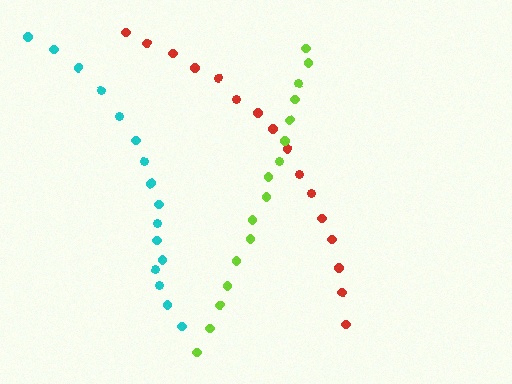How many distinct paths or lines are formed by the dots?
There are 3 distinct paths.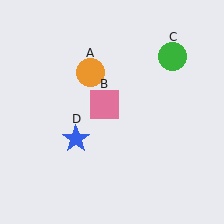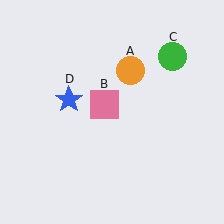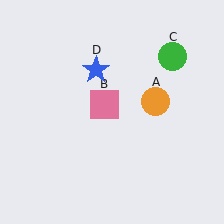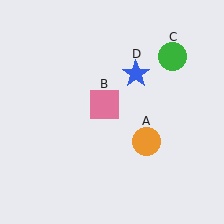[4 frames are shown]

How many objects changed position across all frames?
2 objects changed position: orange circle (object A), blue star (object D).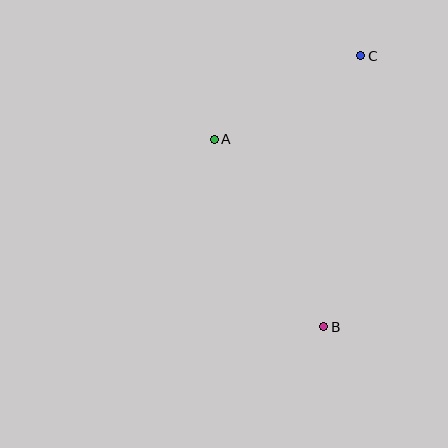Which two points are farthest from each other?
Points B and C are farthest from each other.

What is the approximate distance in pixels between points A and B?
The distance between A and B is approximately 217 pixels.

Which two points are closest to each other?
Points A and C are closest to each other.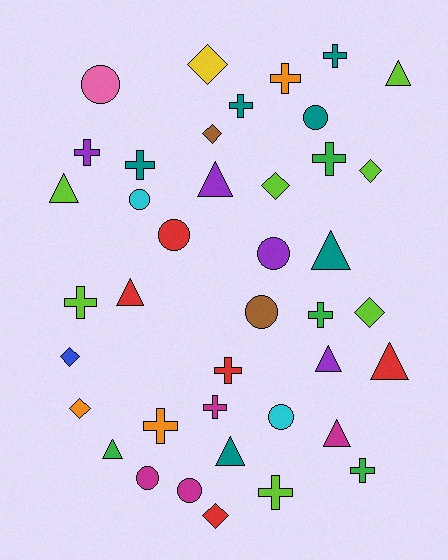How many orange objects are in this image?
There are 3 orange objects.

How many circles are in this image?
There are 9 circles.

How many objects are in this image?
There are 40 objects.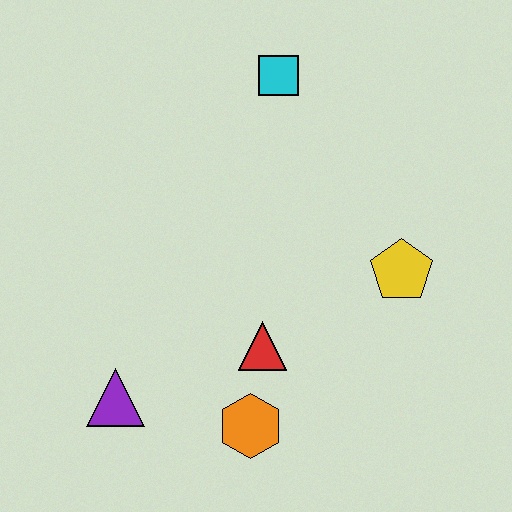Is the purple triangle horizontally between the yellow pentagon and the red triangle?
No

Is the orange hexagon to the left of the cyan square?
Yes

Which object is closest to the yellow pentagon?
The red triangle is closest to the yellow pentagon.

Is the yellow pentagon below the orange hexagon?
No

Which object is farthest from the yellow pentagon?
The purple triangle is farthest from the yellow pentagon.